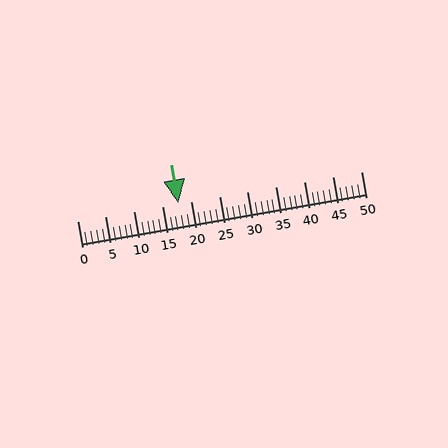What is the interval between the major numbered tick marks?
The major tick marks are spaced 5 units apart.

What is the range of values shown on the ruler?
The ruler shows values from 0 to 50.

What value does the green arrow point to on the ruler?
The green arrow points to approximately 18.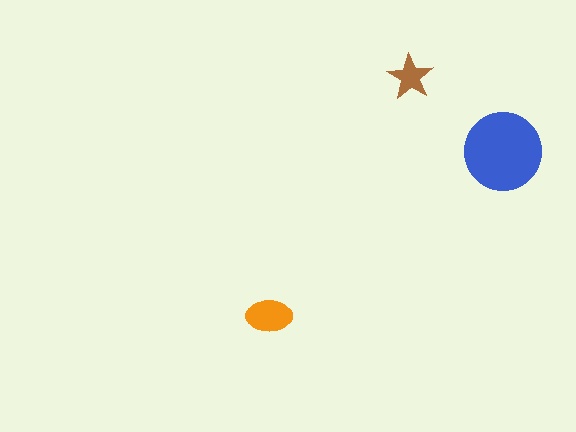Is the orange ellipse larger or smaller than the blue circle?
Smaller.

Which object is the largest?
The blue circle.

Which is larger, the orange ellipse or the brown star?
The orange ellipse.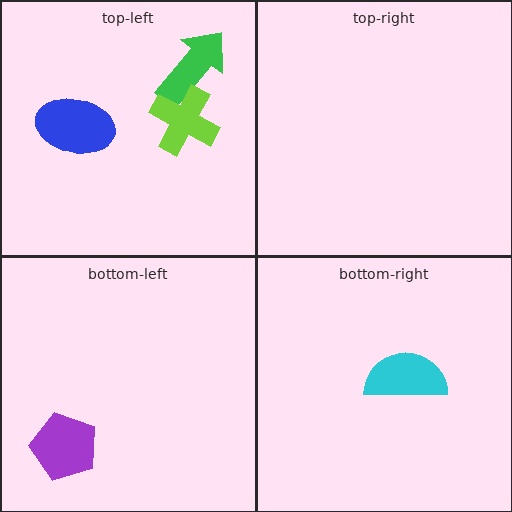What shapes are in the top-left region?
The blue ellipse, the green arrow, the lime cross.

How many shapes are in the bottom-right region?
1.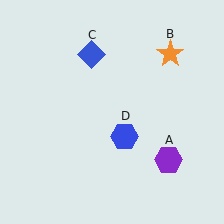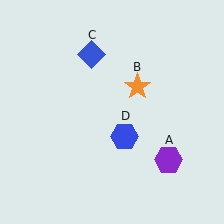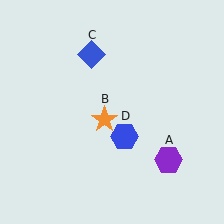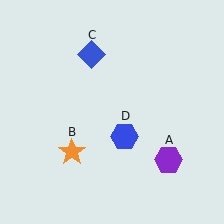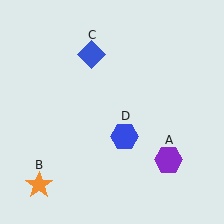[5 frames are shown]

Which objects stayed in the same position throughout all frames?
Purple hexagon (object A) and blue diamond (object C) and blue hexagon (object D) remained stationary.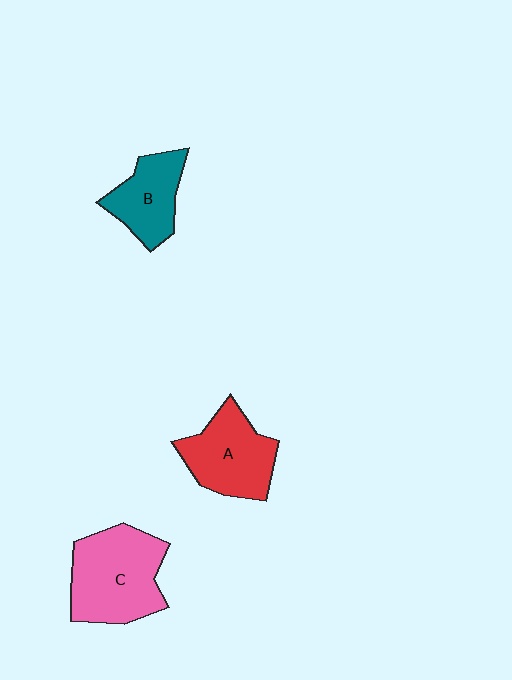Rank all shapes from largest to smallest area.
From largest to smallest: C (pink), A (red), B (teal).